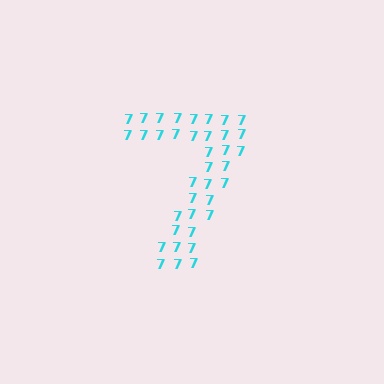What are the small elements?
The small elements are digit 7's.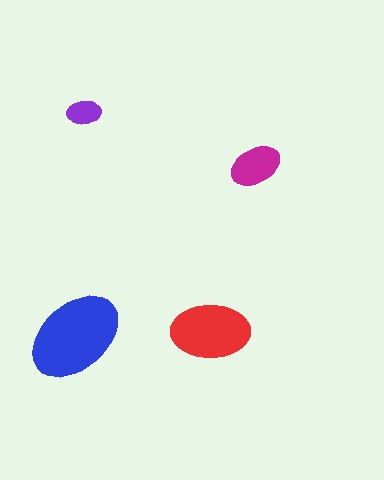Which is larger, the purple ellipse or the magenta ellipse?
The magenta one.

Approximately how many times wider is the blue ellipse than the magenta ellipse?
About 2 times wider.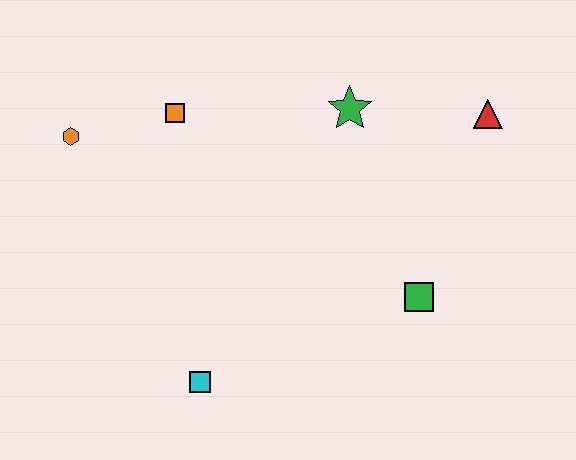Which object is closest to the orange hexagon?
The orange square is closest to the orange hexagon.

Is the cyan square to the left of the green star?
Yes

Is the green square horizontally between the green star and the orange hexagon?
No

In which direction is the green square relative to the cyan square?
The green square is to the right of the cyan square.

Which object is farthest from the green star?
The cyan square is farthest from the green star.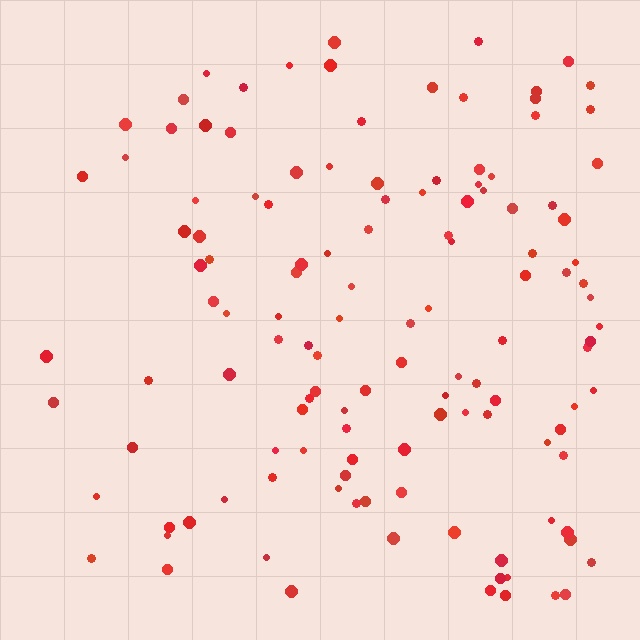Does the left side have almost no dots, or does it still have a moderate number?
Still a moderate number, just noticeably fewer than the right.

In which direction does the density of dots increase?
From left to right, with the right side densest.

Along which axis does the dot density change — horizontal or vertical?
Horizontal.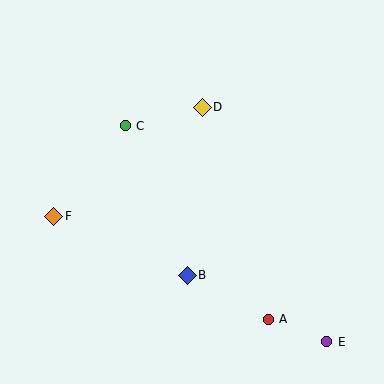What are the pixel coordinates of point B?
Point B is at (187, 275).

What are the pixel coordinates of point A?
Point A is at (268, 319).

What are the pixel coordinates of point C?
Point C is at (125, 126).